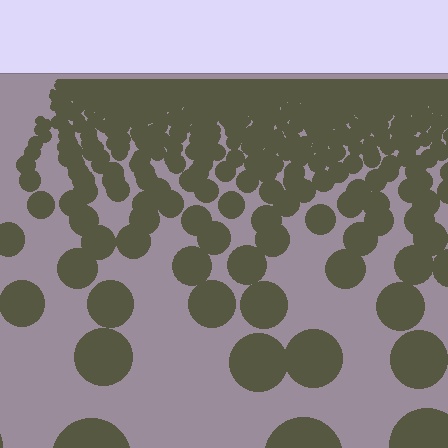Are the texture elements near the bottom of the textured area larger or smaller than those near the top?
Larger. Near the bottom, elements are closer to the viewer and appear at a bigger on-screen size.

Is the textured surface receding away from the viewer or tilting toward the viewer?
The surface is receding away from the viewer. Texture elements get smaller and denser toward the top.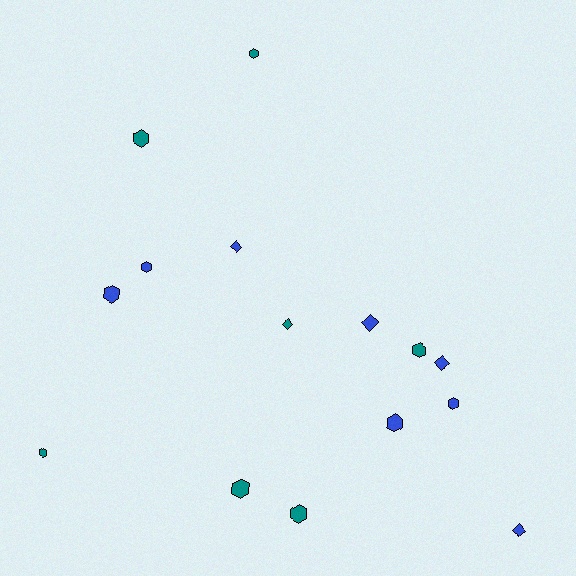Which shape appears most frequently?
Hexagon, with 10 objects.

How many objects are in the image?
There are 15 objects.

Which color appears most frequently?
Blue, with 8 objects.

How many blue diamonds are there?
There are 4 blue diamonds.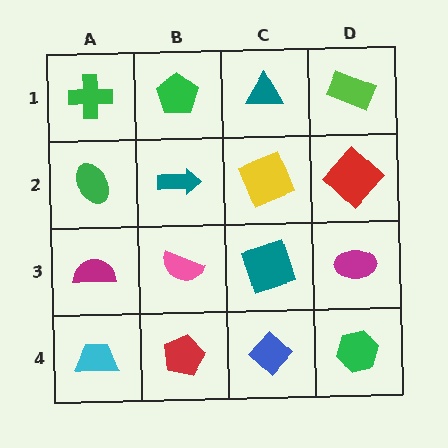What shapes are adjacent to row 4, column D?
A magenta ellipse (row 3, column D), a blue diamond (row 4, column C).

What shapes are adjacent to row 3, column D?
A red diamond (row 2, column D), a green hexagon (row 4, column D), a teal square (row 3, column C).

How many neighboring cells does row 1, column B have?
3.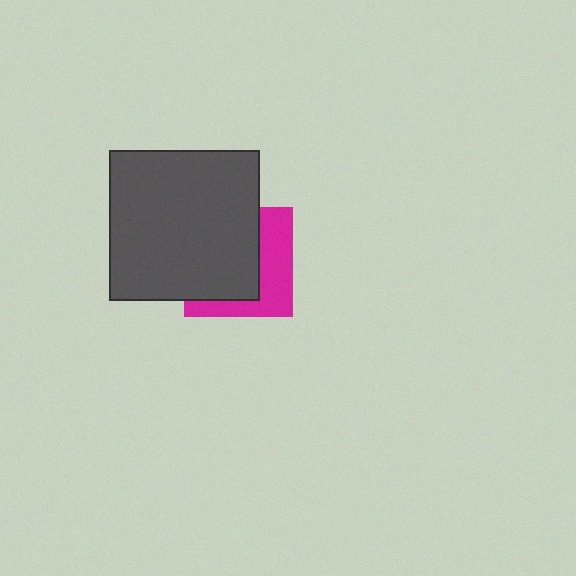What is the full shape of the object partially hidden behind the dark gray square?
The partially hidden object is a magenta square.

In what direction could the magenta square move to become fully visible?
The magenta square could move right. That would shift it out from behind the dark gray square entirely.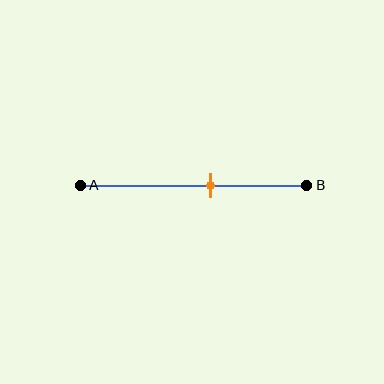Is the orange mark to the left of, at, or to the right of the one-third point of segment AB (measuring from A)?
The orange mark is to the right of the one-third point of segment AB.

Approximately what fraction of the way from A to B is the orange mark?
The orange mark is approximately 55% of the way from A to B.